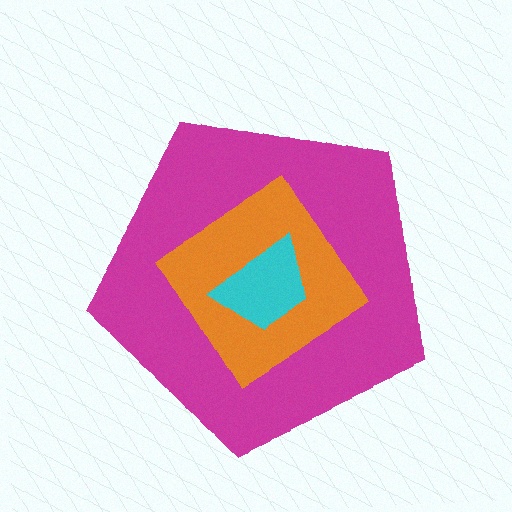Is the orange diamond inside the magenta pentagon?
Yes.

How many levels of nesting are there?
3.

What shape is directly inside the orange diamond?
The cyan trapezoid.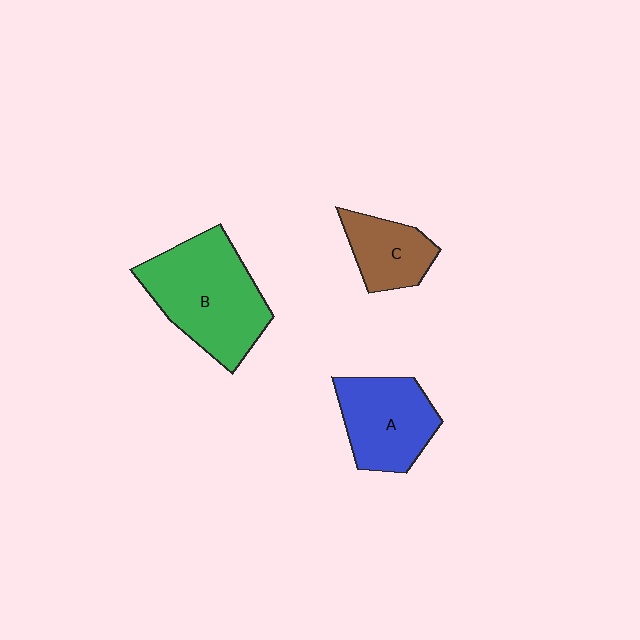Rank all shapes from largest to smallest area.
From largest to smallest: B (green), A (blue), C (brown).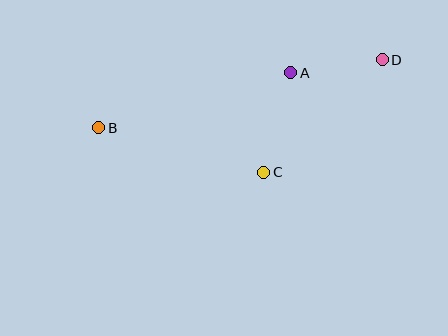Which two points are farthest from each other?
Points B and D are farthest from each other.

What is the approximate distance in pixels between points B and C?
The distance between B and C is approximately 171 pixels.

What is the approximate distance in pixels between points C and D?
The distance between C and D is approximately 164 pixels.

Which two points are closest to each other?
Points A and D are closest to each other.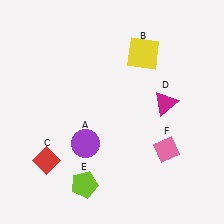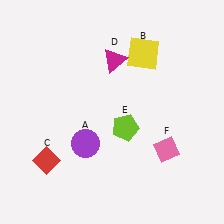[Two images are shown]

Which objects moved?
The objects that moved are: the magenta triangle (D), the lime pentagon (E).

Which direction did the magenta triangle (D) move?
The magenta triangle (D) moved left.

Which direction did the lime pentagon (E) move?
The lime pentagon (E) moved up.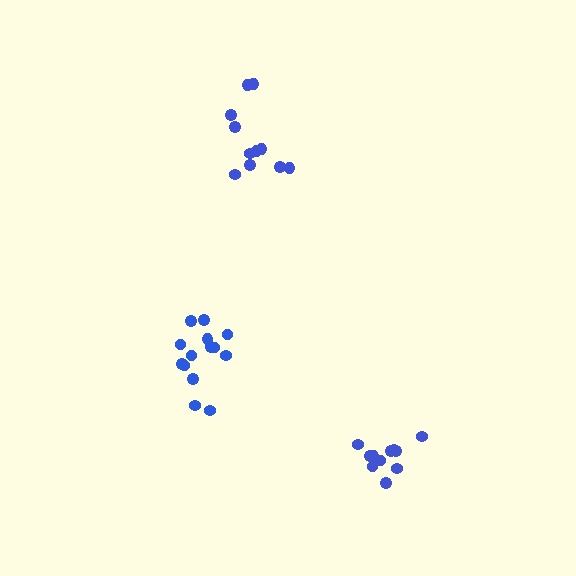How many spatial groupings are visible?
There are 3 spatial groupings.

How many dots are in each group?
Group 1: 14 dots, Group 2: 11 dots, Group 3: 11 dots (36 total).